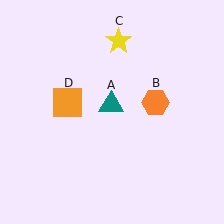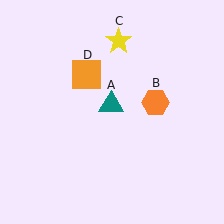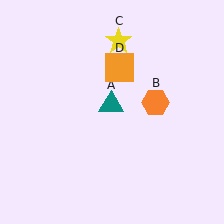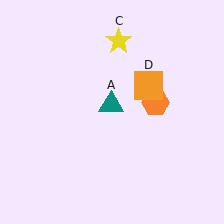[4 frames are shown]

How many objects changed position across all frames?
1 object changed position: orange square (object D).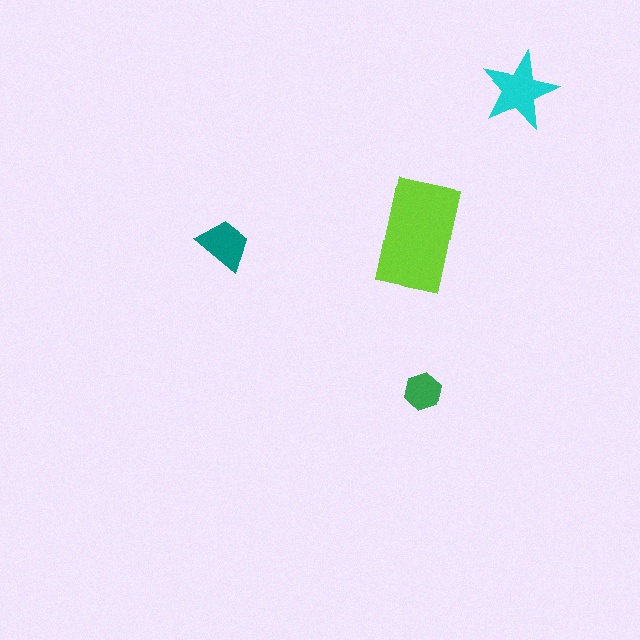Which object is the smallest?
The green hexagon.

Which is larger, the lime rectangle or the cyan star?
The lime rectangle.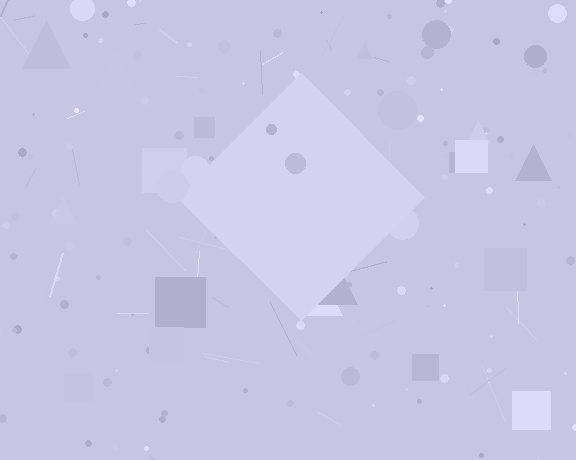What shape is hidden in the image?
A diamond is hidden in the image.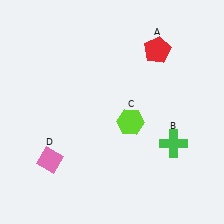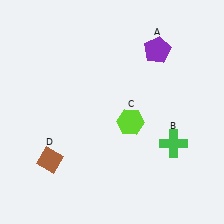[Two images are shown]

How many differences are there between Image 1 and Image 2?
There are 2 differences between the two images.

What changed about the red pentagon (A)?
In Image 1, A is red. In Image 2, it changed to purple.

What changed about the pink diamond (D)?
In Image 1, D is pink. In Image 2, it changed to brown.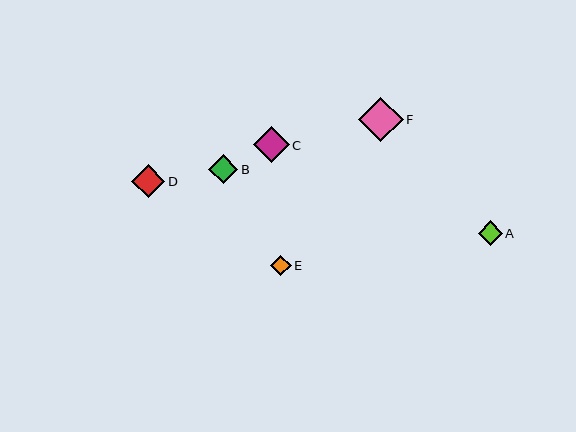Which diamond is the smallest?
Diamond E is the smallest with a size of approximately 20 pixels.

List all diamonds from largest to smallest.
From largest to smallest: F, C, D, B, A, E.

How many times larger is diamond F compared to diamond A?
Diamond F is approximately 1.8 times the size of diamond A.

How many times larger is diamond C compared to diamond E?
Diamond C is approximately 1.8 times the size of diamond E.